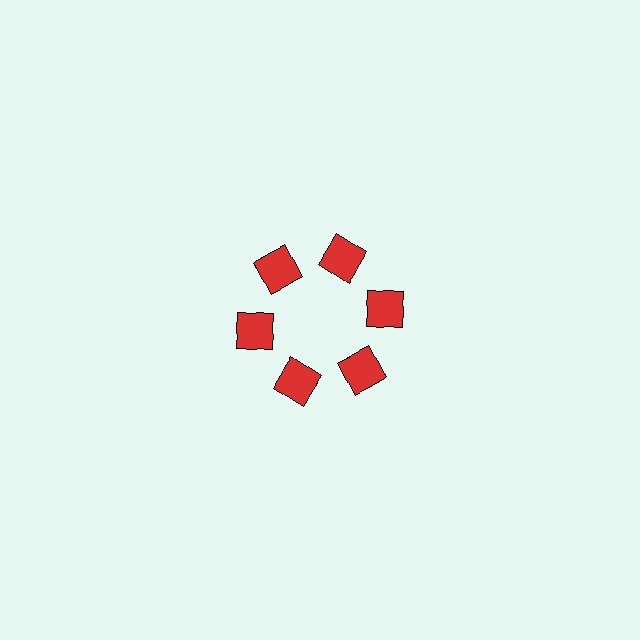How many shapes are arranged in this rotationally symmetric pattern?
There are 6 shapes, arranged in 6 groups of 1.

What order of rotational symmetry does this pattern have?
This pattern has 6-fold rotational symmetry.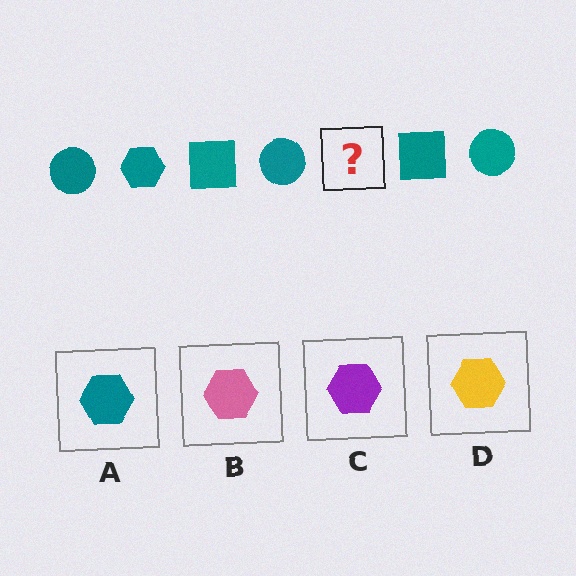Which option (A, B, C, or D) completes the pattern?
A.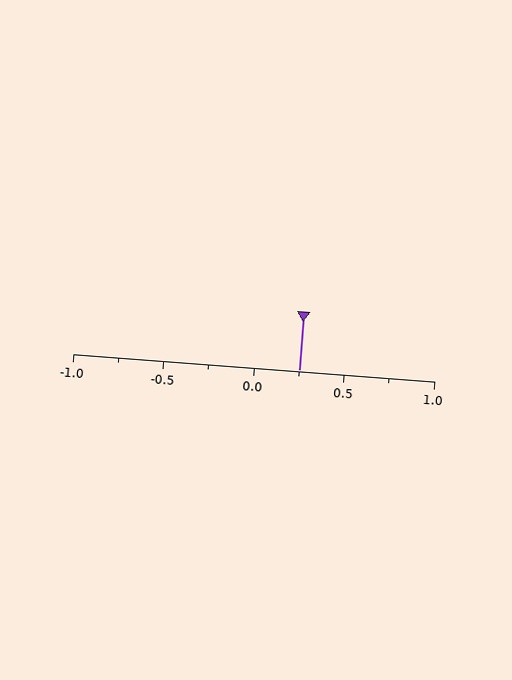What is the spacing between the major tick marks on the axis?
The major ticks are spaced 0.5 apart.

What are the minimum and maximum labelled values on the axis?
The axis runs from -1.0 to 1.0.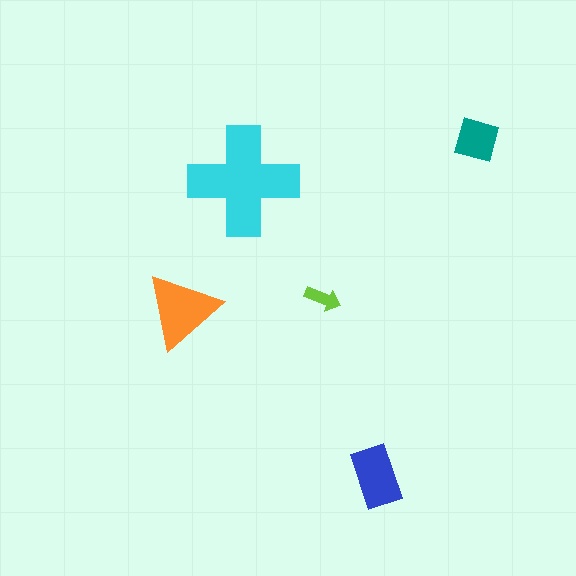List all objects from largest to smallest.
The cyan cross, the orange triangle, the blue rectangle, the teal diamond, the lime arrow.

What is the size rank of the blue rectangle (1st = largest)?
3rd.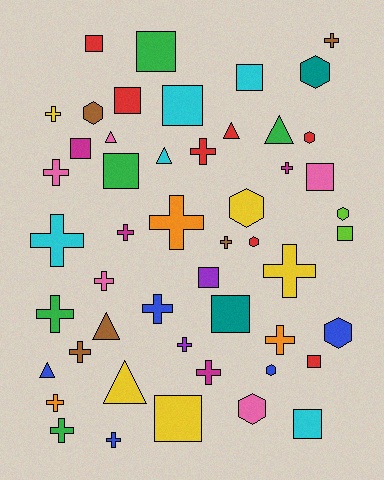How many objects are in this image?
There are 50 objects.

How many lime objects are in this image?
There are 2 lime objects.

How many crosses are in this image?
There are 20 crosses.